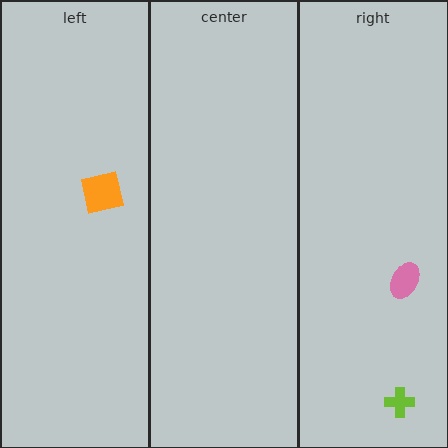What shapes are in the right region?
The pink ellipse, the lime cross.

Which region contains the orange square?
The left region.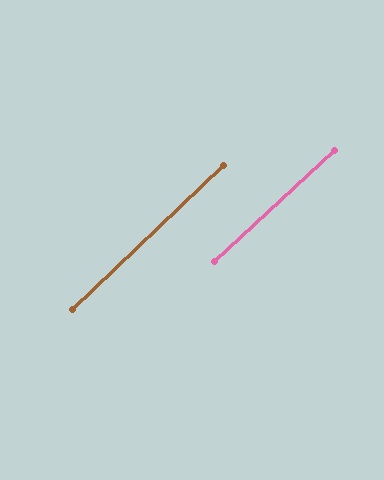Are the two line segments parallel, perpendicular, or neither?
Parallel — their directions differ by only 0.5°.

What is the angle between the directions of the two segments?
Approximately 0 degrees.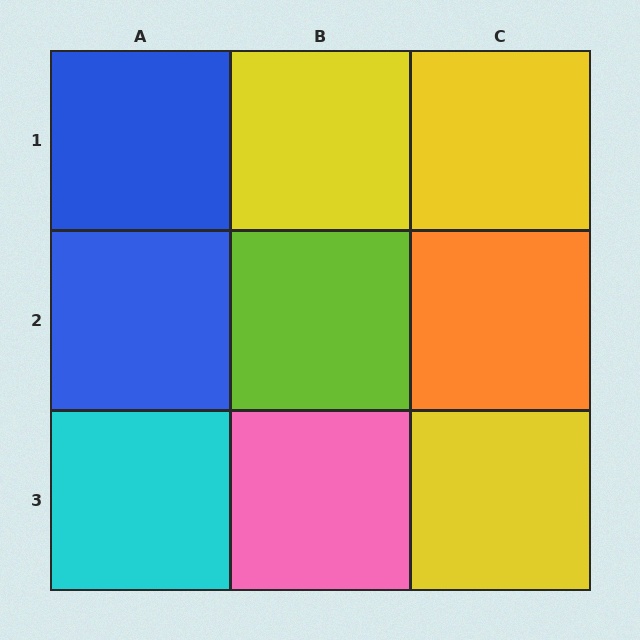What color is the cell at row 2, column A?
Blue.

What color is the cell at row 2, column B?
Lime.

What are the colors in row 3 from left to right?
Cyan, pink, yellow.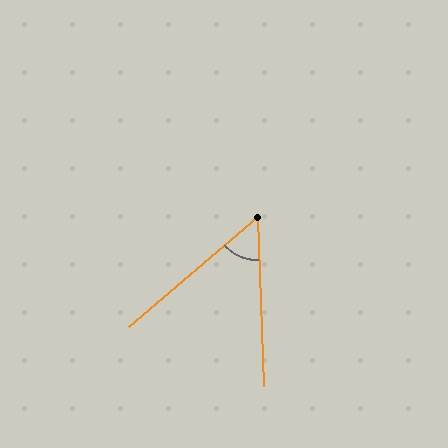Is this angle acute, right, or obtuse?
It is acute.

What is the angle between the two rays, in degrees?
Approximately 52 degrees.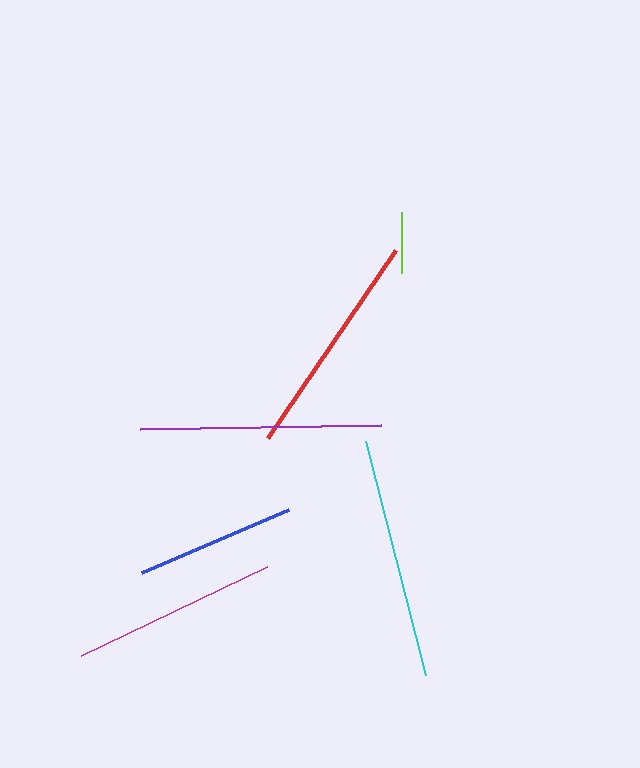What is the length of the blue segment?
The blue segment is approximately 160 pixels long.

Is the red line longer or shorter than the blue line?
The red line is longer than the blue line.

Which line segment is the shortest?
The lime line is the shortest at approximately 61 pixels.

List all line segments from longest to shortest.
From longest to shortest: cyan, purple, red, magenta, blue, lime.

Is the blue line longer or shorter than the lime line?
The blue line is longer than the lime line.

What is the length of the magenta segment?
The magenta segment is approximately 206 pixels long.